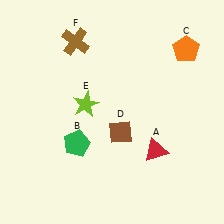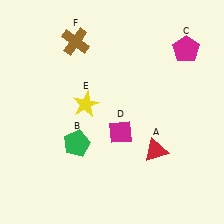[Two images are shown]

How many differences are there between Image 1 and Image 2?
There are 3 differences between the two images.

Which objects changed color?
C changed from orange to magenta. D changed from brown to magenta. E changed from lime to yellow.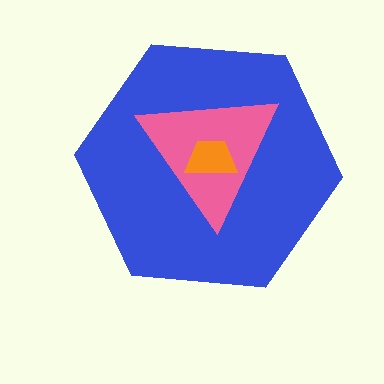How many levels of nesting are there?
3.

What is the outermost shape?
The blue hexagon.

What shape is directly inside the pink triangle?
The orange trapezoid.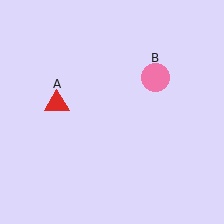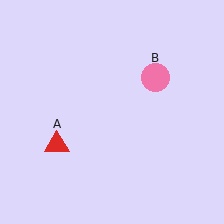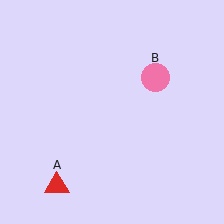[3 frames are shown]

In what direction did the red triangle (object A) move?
The red triangle (object A) moved down.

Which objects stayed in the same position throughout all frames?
Pink circle (object B) remained stationary.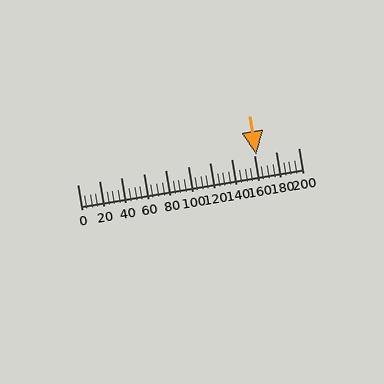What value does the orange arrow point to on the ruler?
The orange arrow points to approximately 162.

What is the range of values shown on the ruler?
The ruler shows values from 0 to 200.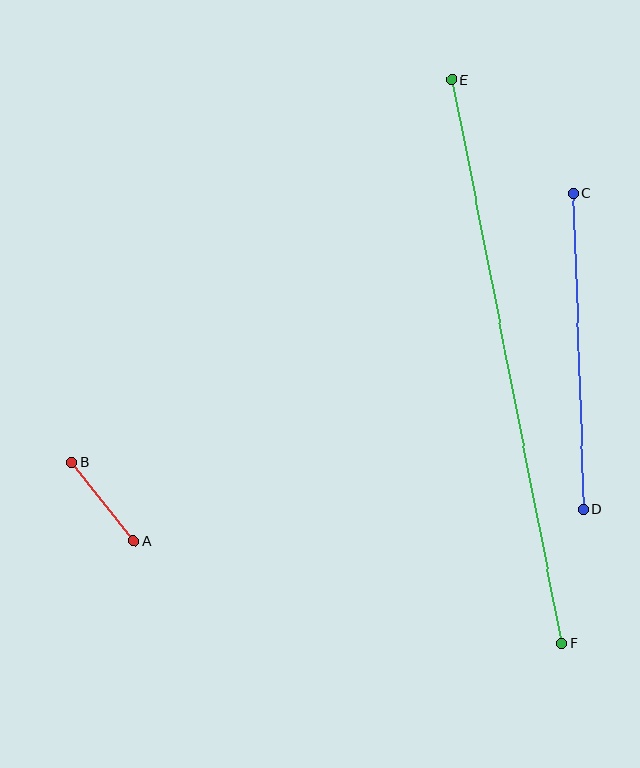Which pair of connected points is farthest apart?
Points E and F are farthest apart.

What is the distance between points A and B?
The distance is approximately 100 pixels.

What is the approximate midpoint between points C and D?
The midpoint is at approximately (578, 352) pixels.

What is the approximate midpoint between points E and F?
The midpoint is at approximately (506, 362) pixels.